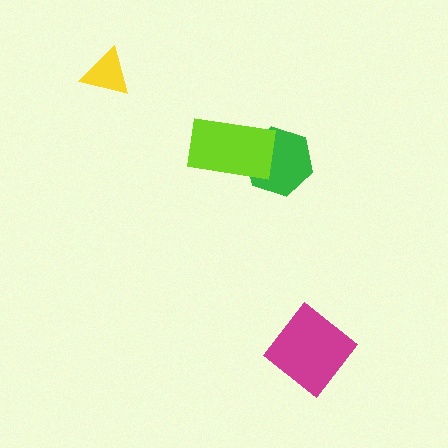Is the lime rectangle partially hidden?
No, no other shape covers it.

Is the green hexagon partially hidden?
Yes, it is partially covered by another shape.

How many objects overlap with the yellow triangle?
0 objects overlap with the yellow triangle.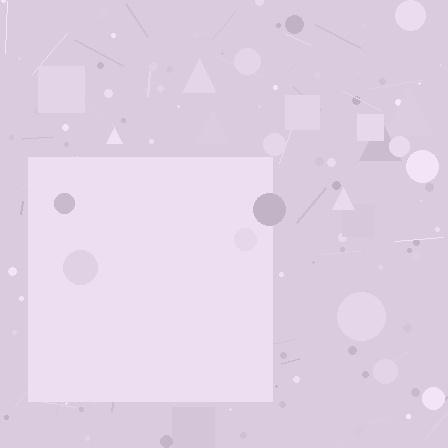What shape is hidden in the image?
A square is hidden in the image.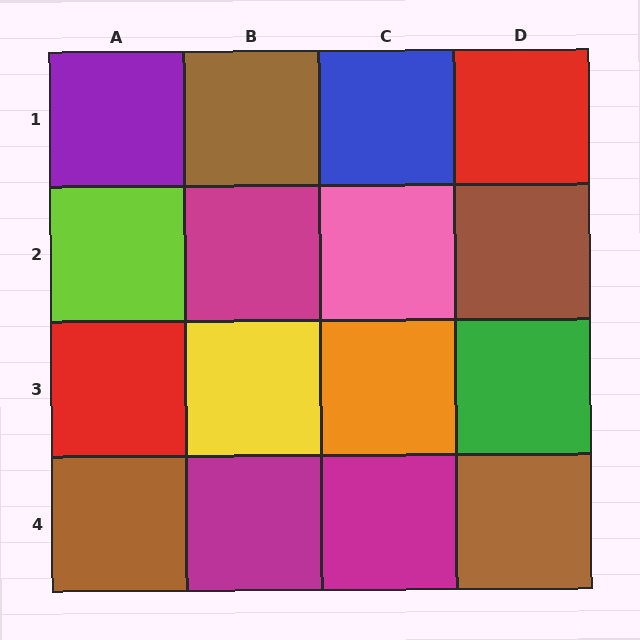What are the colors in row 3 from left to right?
Red, yellow, orange, green.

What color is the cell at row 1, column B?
Brown.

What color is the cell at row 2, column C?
Pink.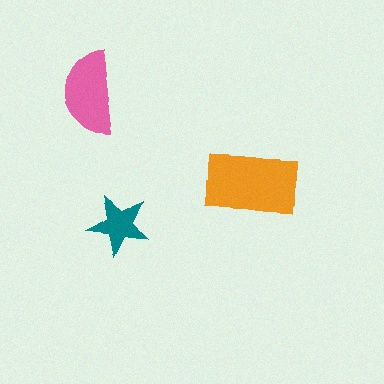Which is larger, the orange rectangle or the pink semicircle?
The orange rectangle.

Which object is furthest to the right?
The orange rectangle is rightmost.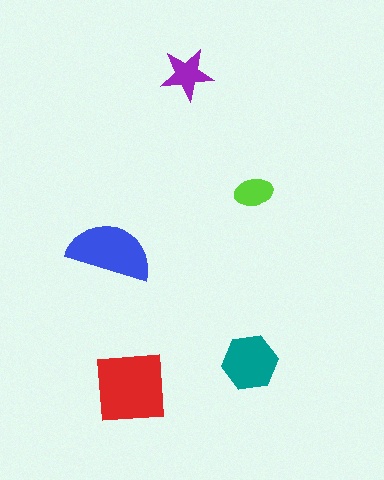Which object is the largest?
The red square.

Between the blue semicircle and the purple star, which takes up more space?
The blue semicircle.